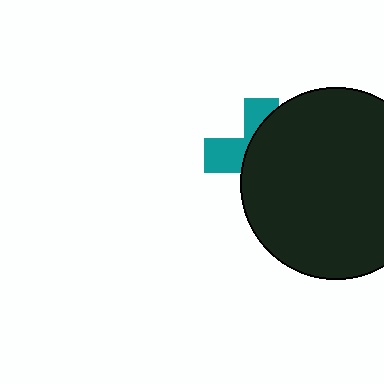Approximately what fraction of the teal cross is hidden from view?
Roughly 66% of the teal cross is hidden behind the black circle.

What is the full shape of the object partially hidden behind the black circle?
The partially hidden object is a teal cross.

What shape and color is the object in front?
The object in front is a black circle.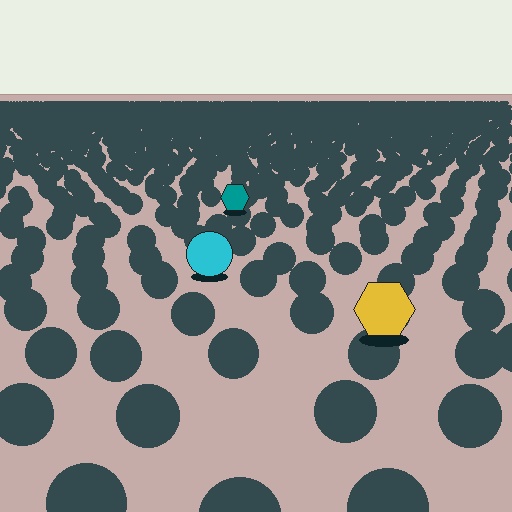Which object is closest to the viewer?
The yellow hexagon is closest. The texture marks near it are larger and more spread out.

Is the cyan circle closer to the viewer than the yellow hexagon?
No. The yellow hexagon is closer — you can tell from the texture gradient: the ground texture is coarser near it.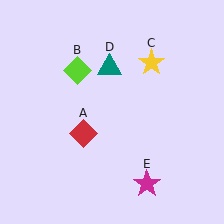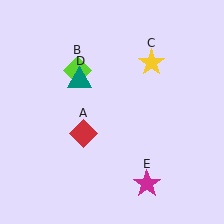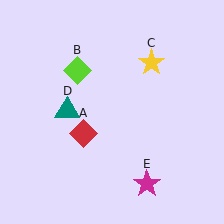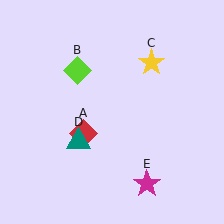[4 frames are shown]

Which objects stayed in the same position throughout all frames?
Red diamond (object A) and lime diamond (object B) and yellow star (object C) and magenta star (object E) remained stationary.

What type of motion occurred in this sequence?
The teal triangle (object D) rotated counterclockwise around the center of the scene.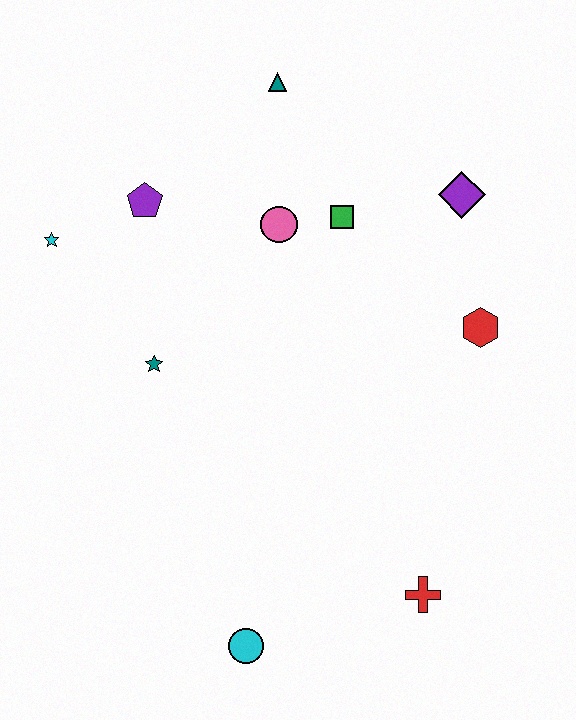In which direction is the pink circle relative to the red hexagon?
The pink circle is to the left of the red hexagon.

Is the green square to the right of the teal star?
Yes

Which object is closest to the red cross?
The cyan circle is closest to the red cross.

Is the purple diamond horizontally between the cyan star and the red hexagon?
Yes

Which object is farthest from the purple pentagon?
The red cross is farthest from the purple pentagon.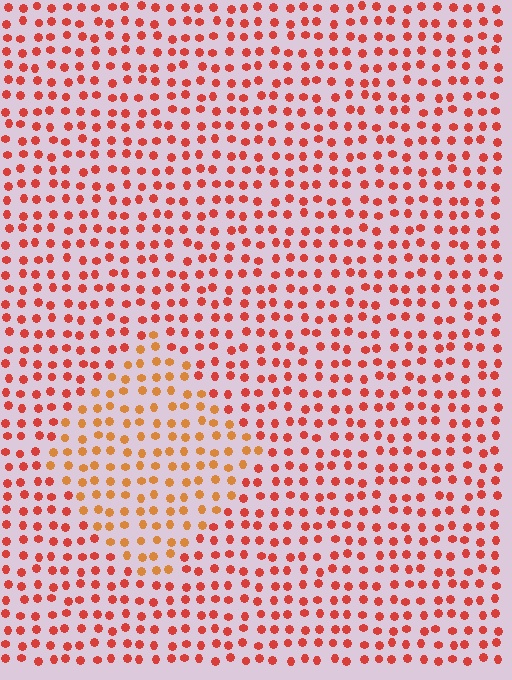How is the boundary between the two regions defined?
The boundary is defined purely by a slight shift in hue (about 27 degrees). Spacing, size, and orientation are identical on both sides.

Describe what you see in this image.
The image is filled with small red elements in a uniform arrangement. A diamond-shaped region is visible where the elements are tinted to a slightly different hue, forming a subtle color boundary.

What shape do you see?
I see a diamond.